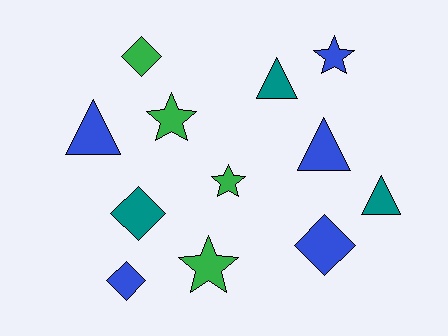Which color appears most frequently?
Blue, with 5 objects.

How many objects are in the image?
There are 12 objects.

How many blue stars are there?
There is 1 blue star.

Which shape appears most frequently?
Star, with 4 objects.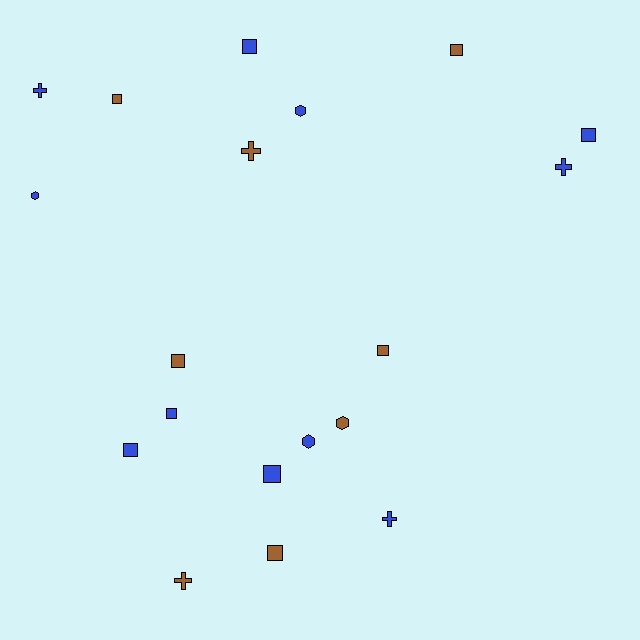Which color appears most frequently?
Blue, with 11 objects.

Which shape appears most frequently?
Square, with 10 objects.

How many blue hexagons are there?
There are 3 blue hexagons.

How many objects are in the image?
There are 19 objects.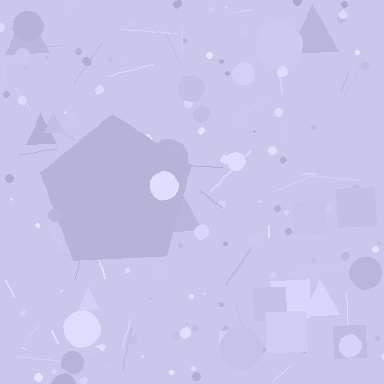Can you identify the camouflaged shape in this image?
The camouflaged shape is a pentagon.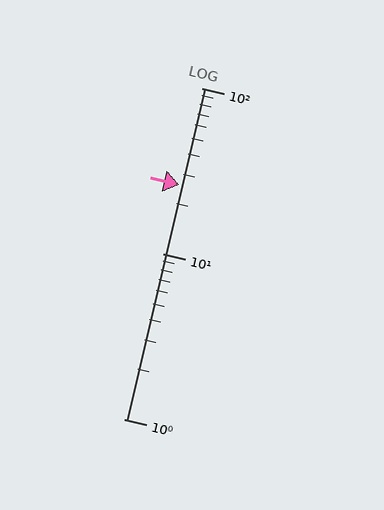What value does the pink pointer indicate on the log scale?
The pointer indicates approximately 26.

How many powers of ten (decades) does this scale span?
The scale spans 2 decades, from 1 to 100.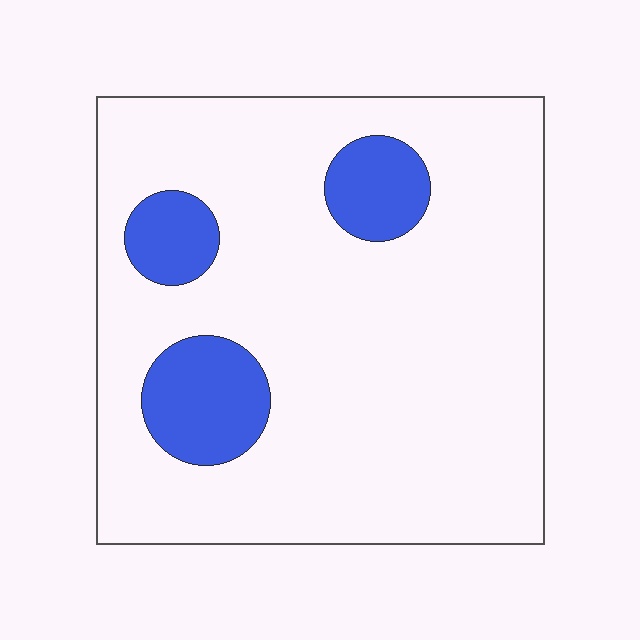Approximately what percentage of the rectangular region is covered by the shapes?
Approximately 15%.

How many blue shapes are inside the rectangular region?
3.